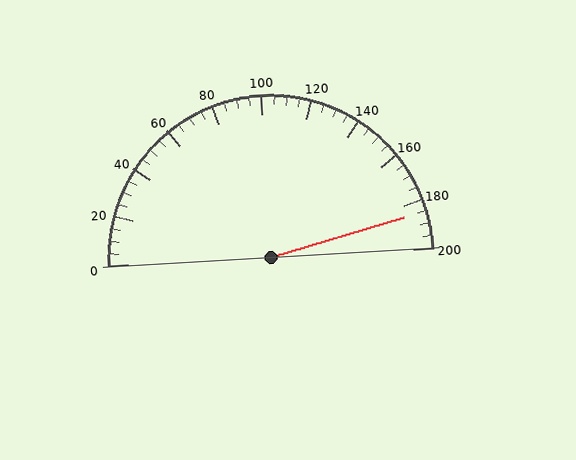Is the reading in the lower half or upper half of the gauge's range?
The reading is in the upper half of the range (0 to 200).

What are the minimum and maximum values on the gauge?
The gauge ranges from 0 to 200.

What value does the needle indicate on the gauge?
The needle indicates approximately 185.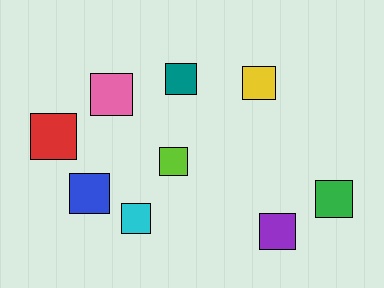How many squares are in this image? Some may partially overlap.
There are 9 squares.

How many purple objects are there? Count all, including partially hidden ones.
There is 1 purple object.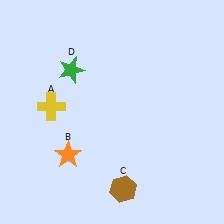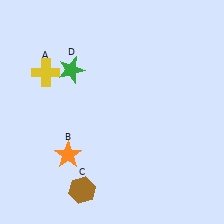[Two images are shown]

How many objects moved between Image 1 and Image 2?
2 objects moved between the two images.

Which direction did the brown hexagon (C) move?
The brown hexagon (C) moved left.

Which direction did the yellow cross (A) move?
The yellow cross (A) moved up.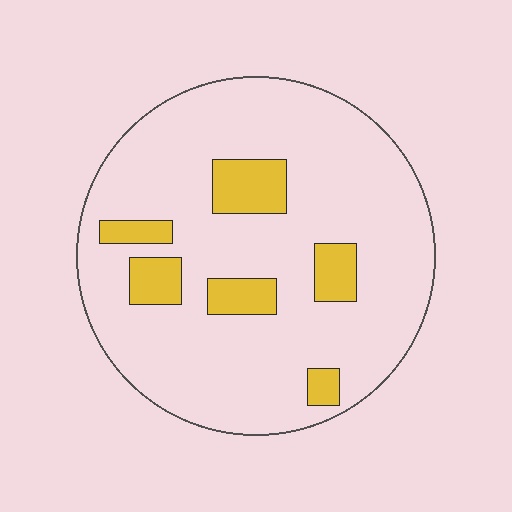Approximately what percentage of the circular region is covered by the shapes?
Approximately 15%.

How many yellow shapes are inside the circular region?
6.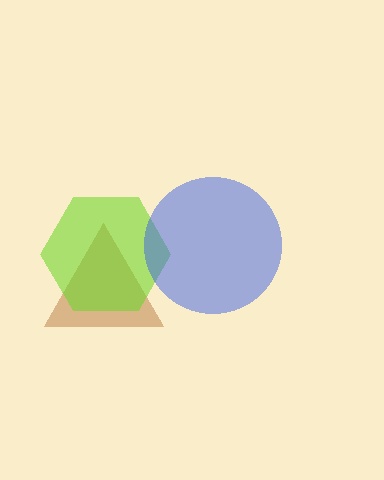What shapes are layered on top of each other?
The layered shapes are: a brown triangle, a lime hexagon, a blue circle.